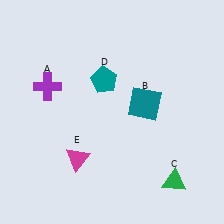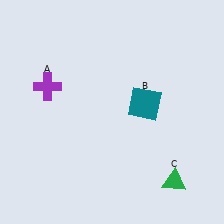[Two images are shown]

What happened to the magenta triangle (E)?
The magenta triangle (E) was removed in Image 2. It was in the bottom-left area of Image 1.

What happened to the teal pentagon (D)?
The teal pentagon (D) was removed in Image 2. It was in the top-left area of Image 1.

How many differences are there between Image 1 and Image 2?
There are 2 differences between the two images.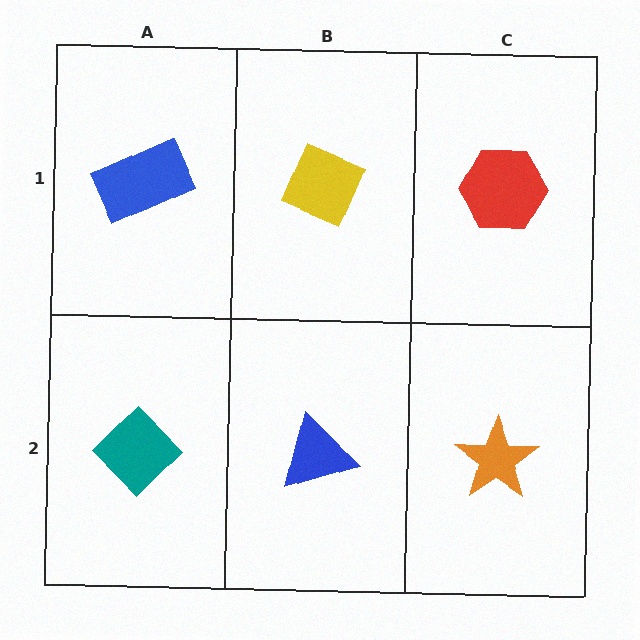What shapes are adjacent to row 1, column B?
A blue triangle (row 2, column B), a blue rectangle (row 1, column A), a red hexagon (row 1, column C).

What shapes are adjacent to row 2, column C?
A red hexagon (row 1, column C), a blue triangle (row 2, column B).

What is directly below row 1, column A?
A teal diamond.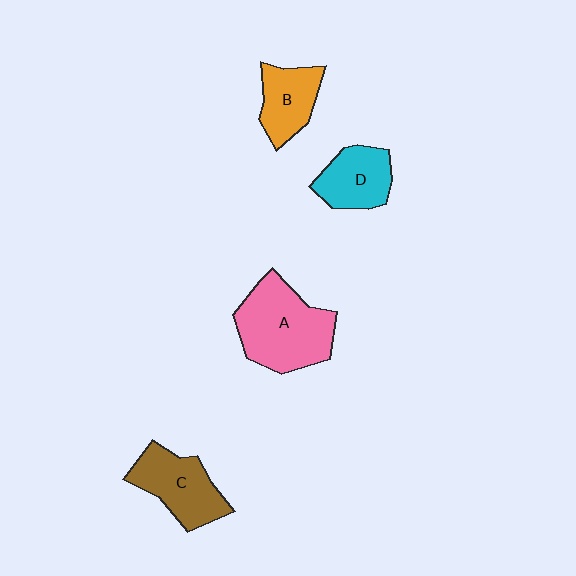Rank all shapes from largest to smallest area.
From largest to smallest: A (pink), C (brown), D (cyan), B (orange).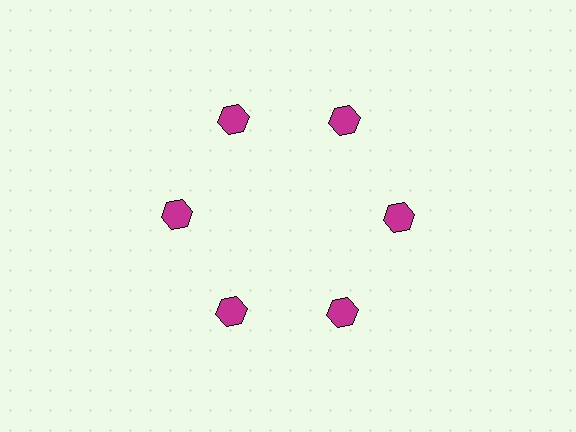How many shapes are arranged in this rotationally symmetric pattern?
There are 6 shapes, arranged in 6 groups of 1.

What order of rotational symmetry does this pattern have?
This pattern has 6-fold rotational symmetry.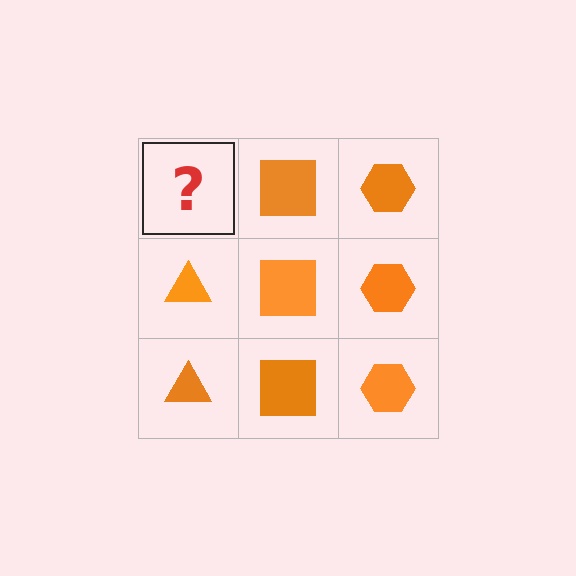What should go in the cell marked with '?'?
The missing cell should contain an orange triangle.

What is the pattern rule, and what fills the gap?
The rule is that each column has a consistent shape. The gap should be filled with an orange triangle.